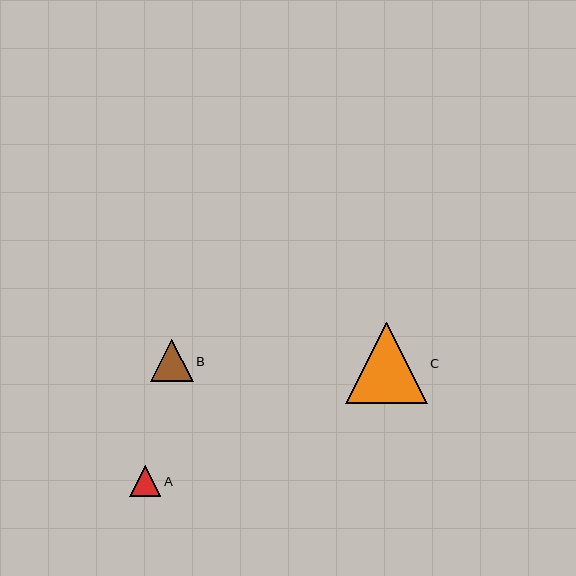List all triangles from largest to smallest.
From largest to smallest: C, B, A.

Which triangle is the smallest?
Triangle A is the smallest with a size of approximately 31 pixels.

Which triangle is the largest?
Triangle C is the largest with a size of approximately 81 pixels.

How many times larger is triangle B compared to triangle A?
Triangle B is approximately 1.4 times the size of triangle A.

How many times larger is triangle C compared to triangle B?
Triangle C is approximately 1.9 times the size of triangle B.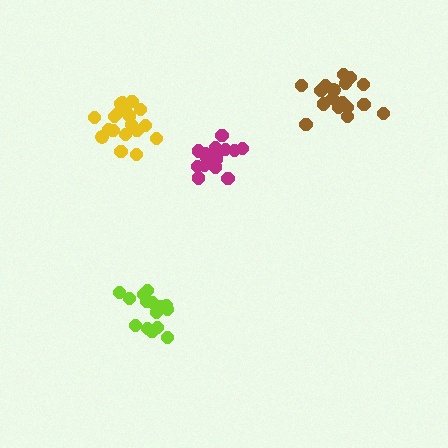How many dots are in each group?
Group 1: 17 dots, Group 2: 15 dots, Group 3: 19 dots, Group 4: 16 dots (67 total).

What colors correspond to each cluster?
The clusters are colored: brown, lime, yellow, magenta.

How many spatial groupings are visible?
There are 4 spatial groupings.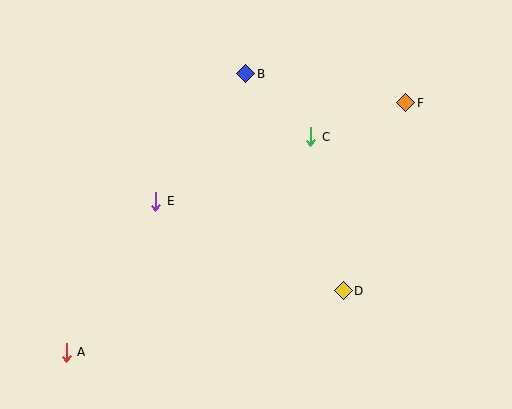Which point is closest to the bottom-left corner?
Point A is closest to the bottom-left corner.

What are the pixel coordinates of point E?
Point E is at (156, 201).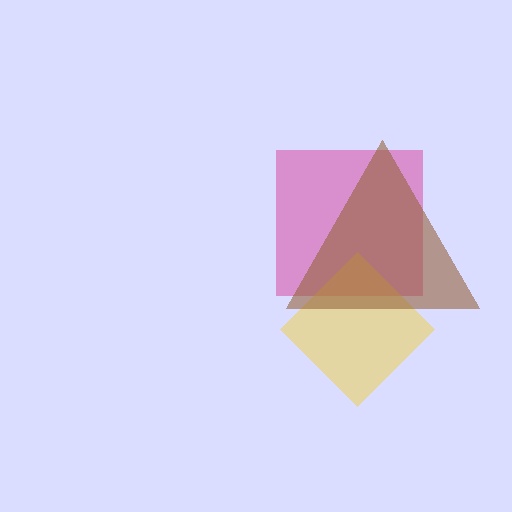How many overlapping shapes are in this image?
There are 3 overlapping shapes in the image.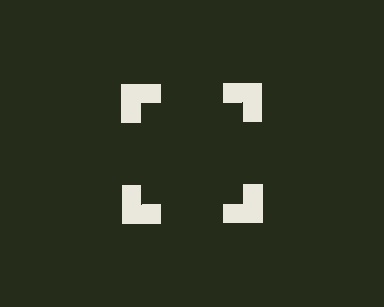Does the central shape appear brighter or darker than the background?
It typically appears slightly darker than the background, even though no actual brightness change is drawn.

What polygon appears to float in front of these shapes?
An illusory square — its edges are inferred from the aligned wedge cuts in the notched squares, not physically drawn.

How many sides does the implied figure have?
4 sides.